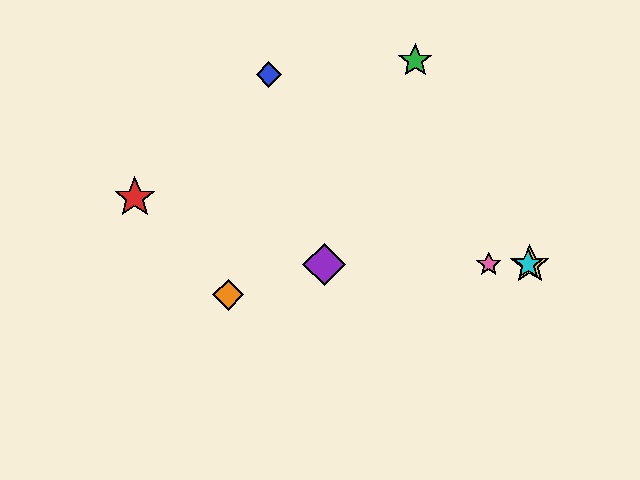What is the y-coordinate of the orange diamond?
The orange diamond is at y≈295.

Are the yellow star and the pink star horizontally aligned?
Yes, both are at y≈264.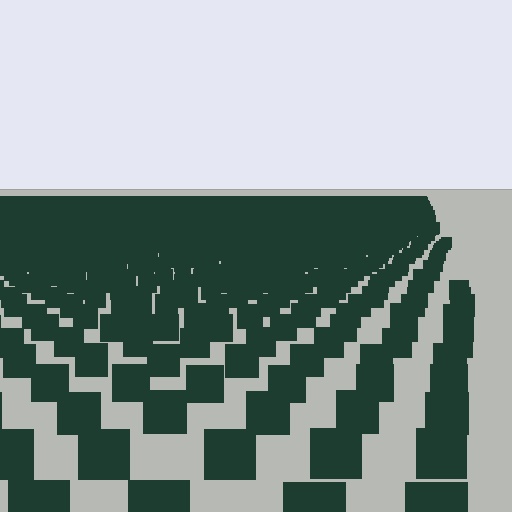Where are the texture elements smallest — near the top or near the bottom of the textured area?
Near the top.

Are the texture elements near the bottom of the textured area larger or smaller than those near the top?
Larger. Near the bottom, elements are closer to the viewer and appear at a bigger on-screen size.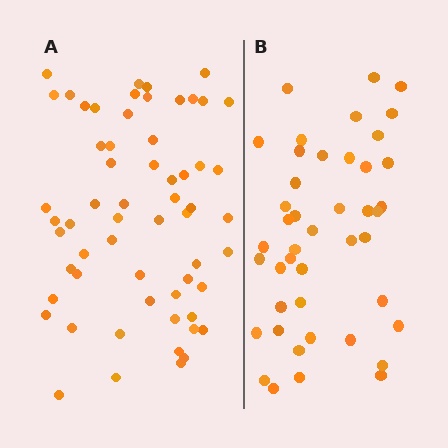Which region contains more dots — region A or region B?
Region A (the left region) has more dots.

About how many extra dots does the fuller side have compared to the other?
Region A has approximately 15 more dots than region B.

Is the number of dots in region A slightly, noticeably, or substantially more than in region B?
Region A has noticeably more, but not dramatically so. The ratio is roughly 1.4 to 1.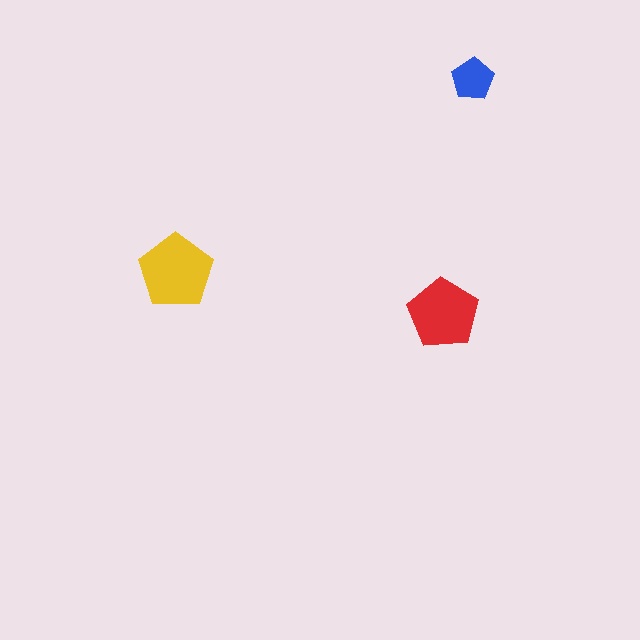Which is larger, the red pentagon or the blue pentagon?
The red one.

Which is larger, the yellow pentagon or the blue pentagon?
The yellow one.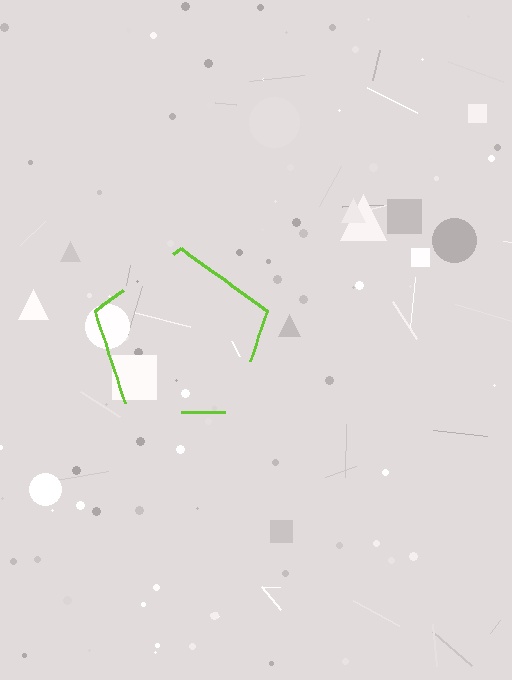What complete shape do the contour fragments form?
The contour fragments form a pentagon.